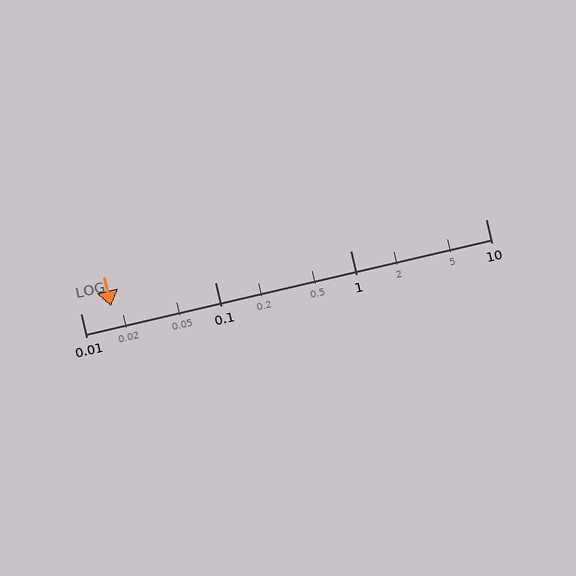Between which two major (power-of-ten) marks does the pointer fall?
The pointer is between 0.01 and 0.1.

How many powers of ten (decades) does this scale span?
The scale spans 3 decades, from 0.01 to 10.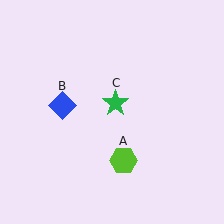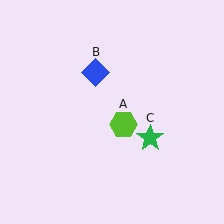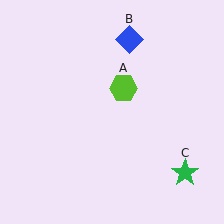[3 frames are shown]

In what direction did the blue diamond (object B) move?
The blue diamond (object B) moved up and to the right.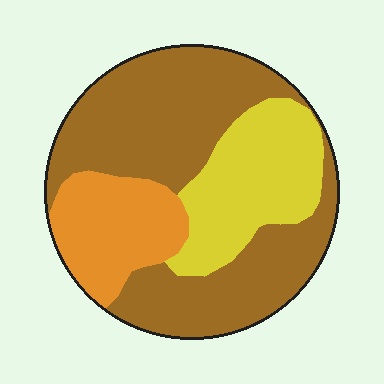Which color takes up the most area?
Brown, at roughly 55%.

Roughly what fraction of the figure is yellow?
Yellow covers 24% of the figure.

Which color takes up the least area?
Orange, at roughly 20%.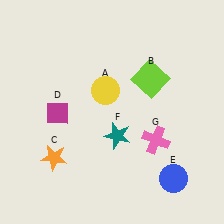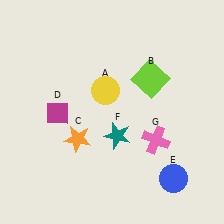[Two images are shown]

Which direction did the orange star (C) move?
The orange star (C) moved right.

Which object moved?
The orange star (C) moved right.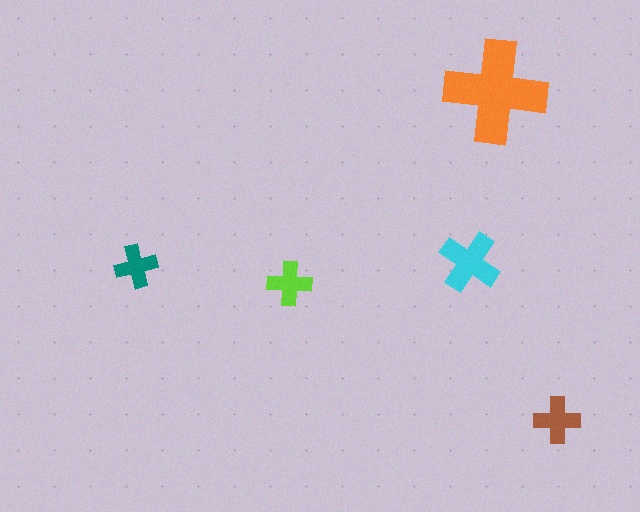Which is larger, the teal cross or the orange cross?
The orange one.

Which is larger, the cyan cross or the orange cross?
The orange one.